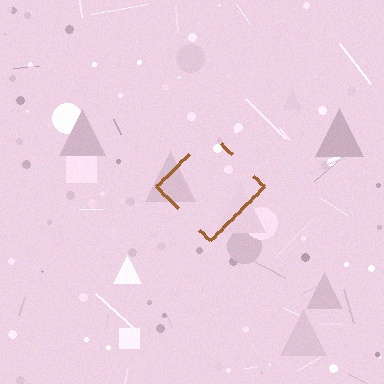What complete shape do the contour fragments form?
The contour fragments form a diamond.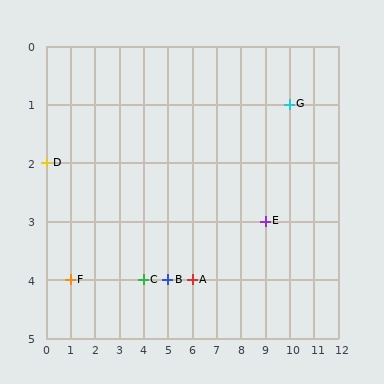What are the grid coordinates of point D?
Point D is at grid coordinates (0, 2).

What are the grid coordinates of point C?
Point C is at grid coordinates (4, 4).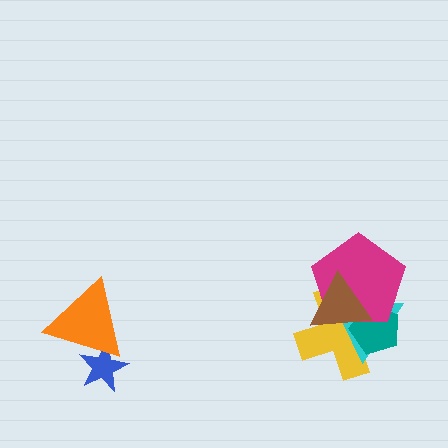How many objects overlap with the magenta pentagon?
4 objects overlap with the magenta pentagon.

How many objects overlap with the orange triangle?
1 object overlaps with the orange triangle.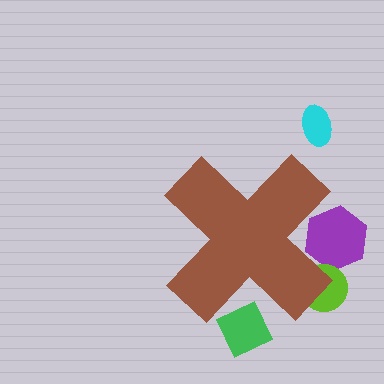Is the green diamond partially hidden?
Yes, the green diamond is partially hidden behind the brown cross.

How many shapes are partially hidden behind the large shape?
3 shapes are partially hidden.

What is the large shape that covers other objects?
A brown cross.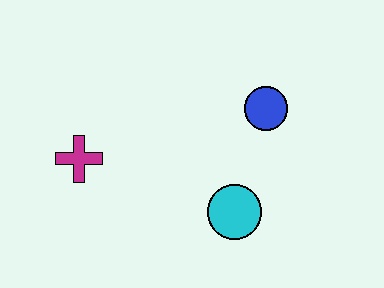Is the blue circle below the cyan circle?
No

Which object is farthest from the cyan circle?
The magenta cross is farthest from the cyan circle.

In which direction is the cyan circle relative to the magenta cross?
The cyan circle is to the right of the magenta cross.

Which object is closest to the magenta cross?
The cyan circle is closest to the magenta cross.